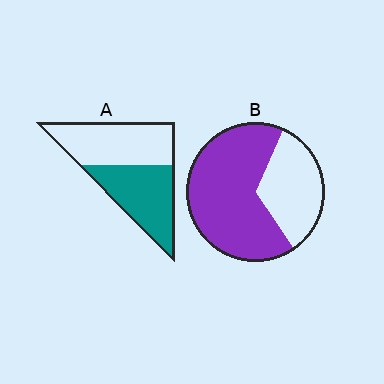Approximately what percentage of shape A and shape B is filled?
A is approximately 50% and B is approximately 65%.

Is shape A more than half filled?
Roughly half.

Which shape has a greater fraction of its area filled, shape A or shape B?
Shape B.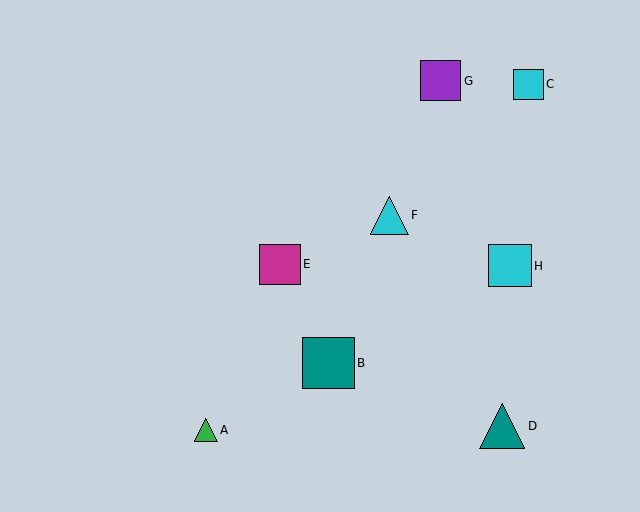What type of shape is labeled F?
Shape F is a cyan triangle.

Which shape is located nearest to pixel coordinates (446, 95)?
The purple square (labeled G) at (441, 81) is nearest to that location.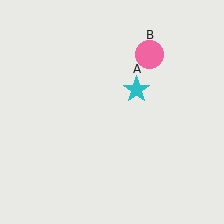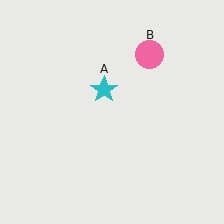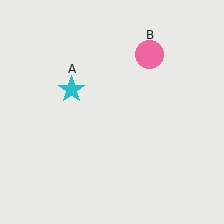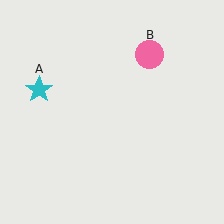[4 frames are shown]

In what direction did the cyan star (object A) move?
The cyan star (object A) moved left.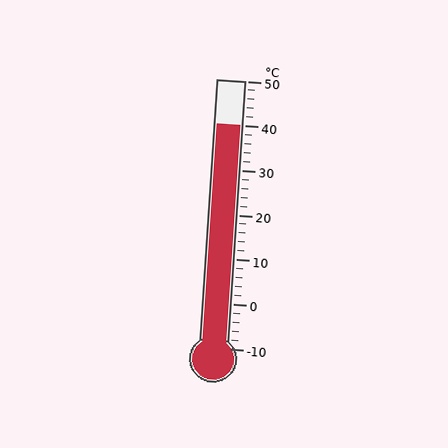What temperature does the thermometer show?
The thermometer shows approximately 40°C.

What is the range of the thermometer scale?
The thermometer scale ranges from -10°C to 50°C.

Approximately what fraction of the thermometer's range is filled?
The thermometer is filled to approximately 85% of its range.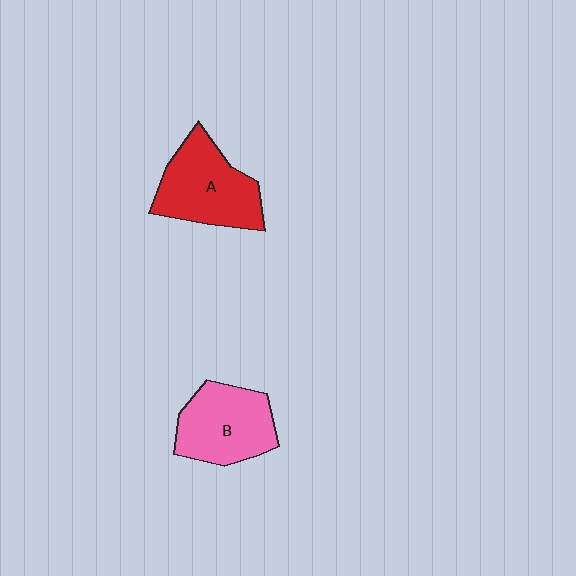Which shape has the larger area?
Shape A (red).